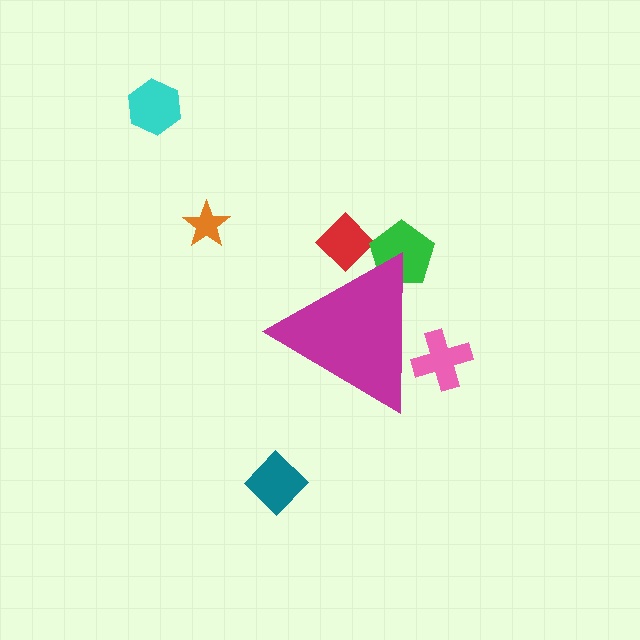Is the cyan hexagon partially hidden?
No, the cyan hexagon is fully visible.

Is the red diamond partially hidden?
Yes, the red diamond is partially hidden behind the magenta triangle.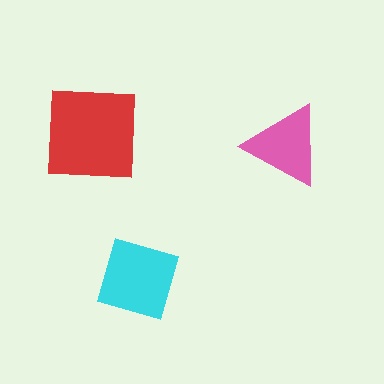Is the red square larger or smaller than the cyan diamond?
Larger.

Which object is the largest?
The red square.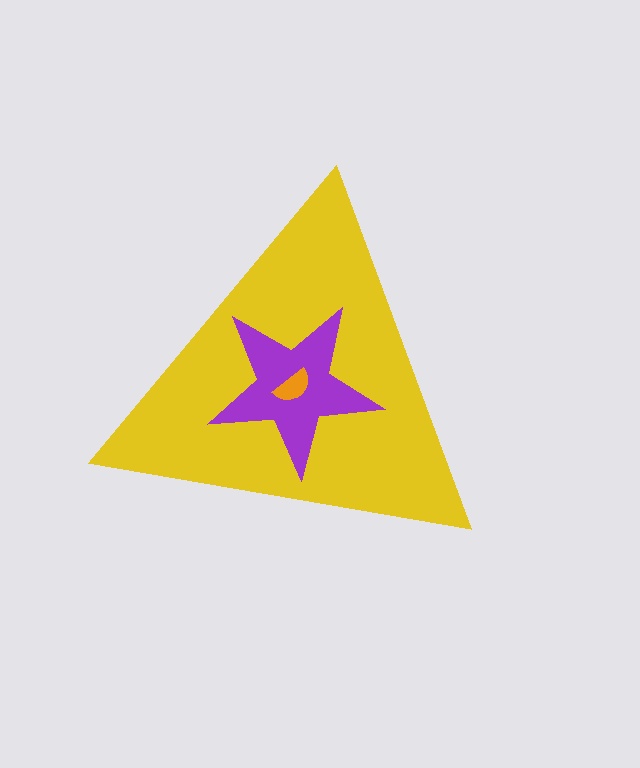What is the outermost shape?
The yellow triangle.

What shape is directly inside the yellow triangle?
The purple star.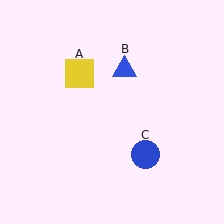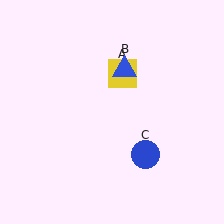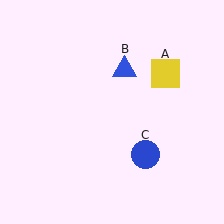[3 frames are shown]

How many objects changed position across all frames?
1 object changed position: yellow square (object A).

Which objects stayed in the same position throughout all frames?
Blue triangle (object B) and blue circle (object C) remained stationary.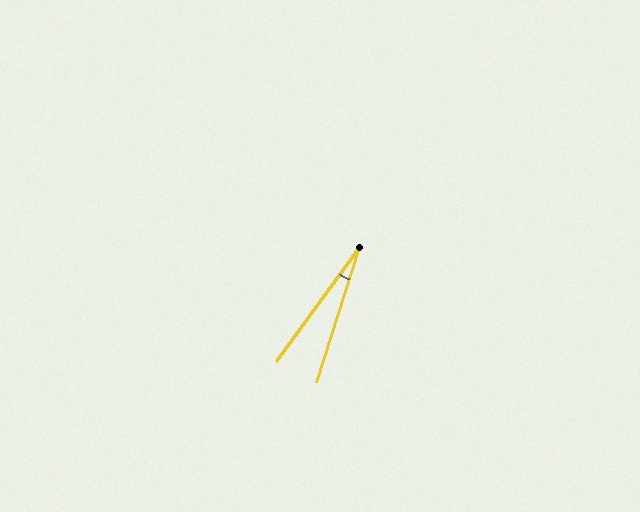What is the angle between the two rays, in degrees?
Approximately 18 degrees.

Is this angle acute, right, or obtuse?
It is acute.